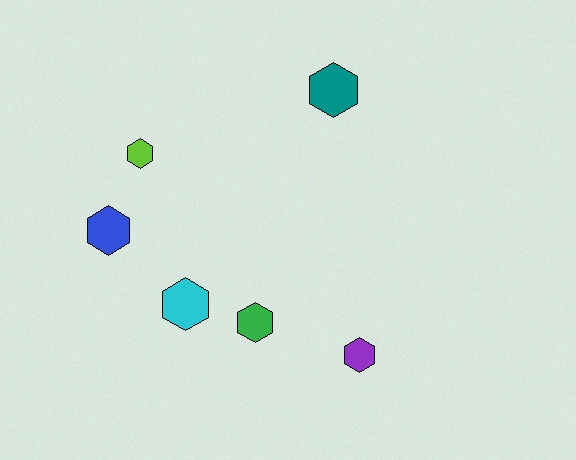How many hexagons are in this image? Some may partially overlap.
There are 6 hexagons.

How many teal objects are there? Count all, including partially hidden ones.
There is 1 teal object.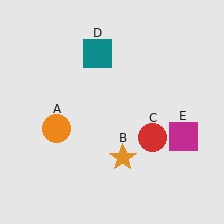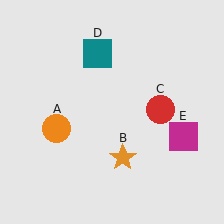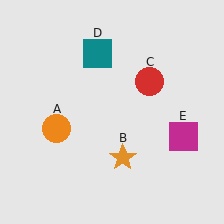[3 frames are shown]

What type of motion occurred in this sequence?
The red circle (object C) rotated counterclockwise around the center of the scene.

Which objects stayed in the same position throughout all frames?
Orange circle (object A) and orange star (object B) and teal square (object D) and magenta square (object E) remained stationary.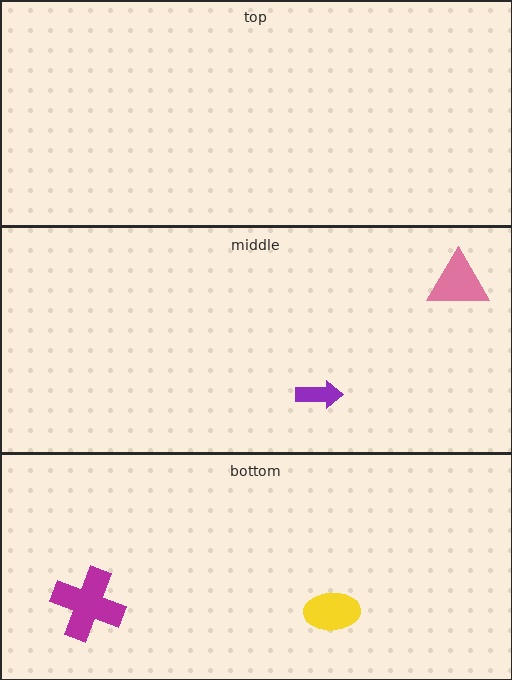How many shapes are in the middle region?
2.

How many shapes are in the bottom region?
2.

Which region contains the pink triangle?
The middle region.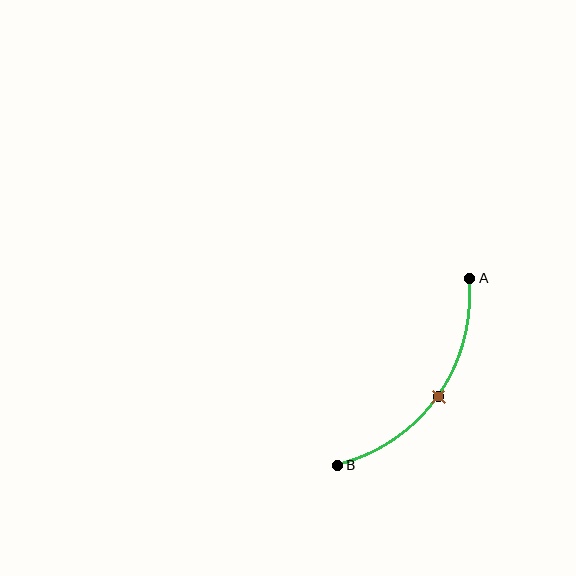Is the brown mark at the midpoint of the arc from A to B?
Yes. The brown mark lies on the arc at equal arc-length from both A and B — it is the arc midpoint.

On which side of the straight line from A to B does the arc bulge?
The arc bulges below and to the right of the straight line connecting A and B.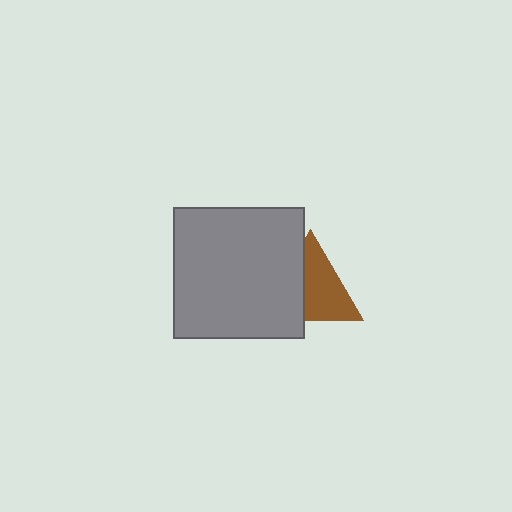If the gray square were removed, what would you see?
You would see the complete brown triangle.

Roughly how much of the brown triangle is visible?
About half of it is visible (roughly 59%).